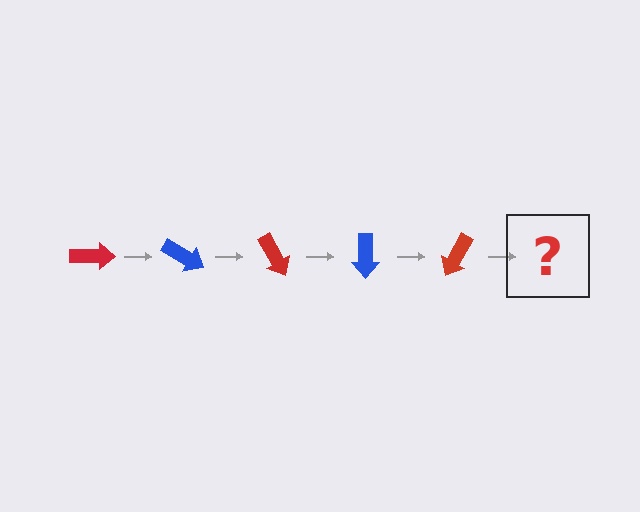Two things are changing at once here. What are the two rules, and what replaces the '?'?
The two rules are that it rotates 30 degrees each step and the color cycles through red and blue. The '?' should be a blue arrow, rotated 150 degrees from the start.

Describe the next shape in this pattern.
It should be a blue arrow, rotated 150 degrees from the start.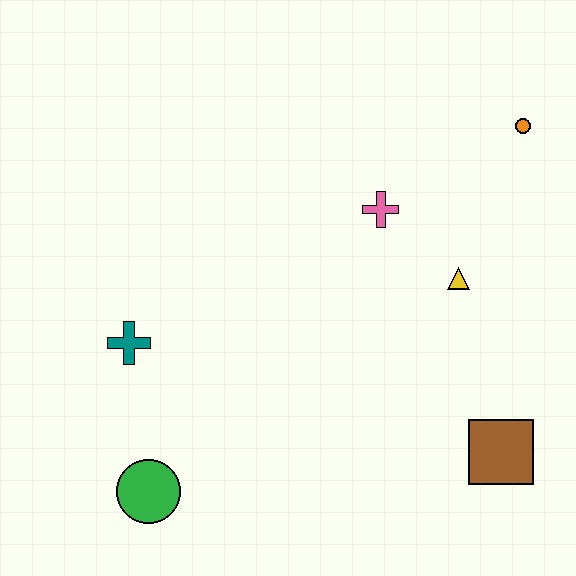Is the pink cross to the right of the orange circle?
No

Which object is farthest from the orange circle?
The green circle is farthest from the orange circle.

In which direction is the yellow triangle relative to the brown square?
The yellow triangle is above the brown square.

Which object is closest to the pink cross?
The yellow triangle is closest to the pink cross.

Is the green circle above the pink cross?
No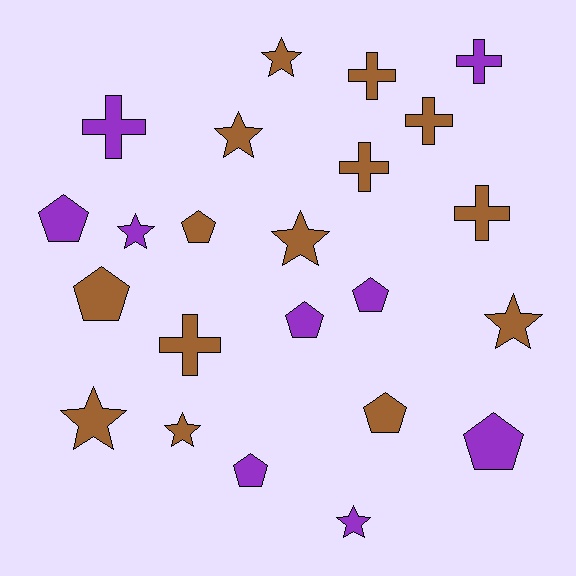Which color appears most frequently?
Brown, with 14 objects.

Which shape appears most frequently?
Pentagon, with 8 objects.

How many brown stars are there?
There are 6 brown stars.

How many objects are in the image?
There are 23 objects.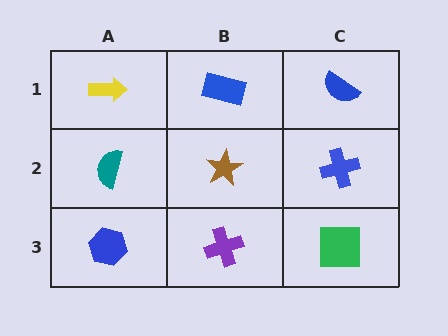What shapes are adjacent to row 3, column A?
A teal semicircle (row 2, column A), a purple cross (row 3, column B).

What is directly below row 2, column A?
A blue hexagon.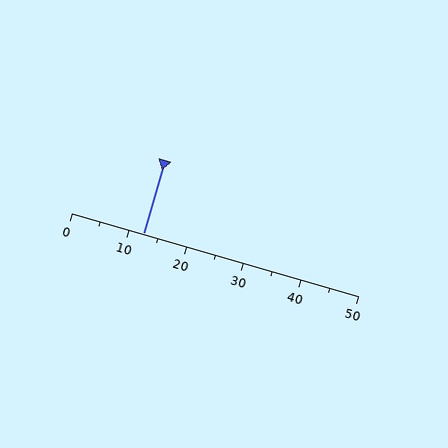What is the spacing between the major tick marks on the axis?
The major ticks are spaced 10 apart.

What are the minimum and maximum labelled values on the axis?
The axis runs from 0 to 50.